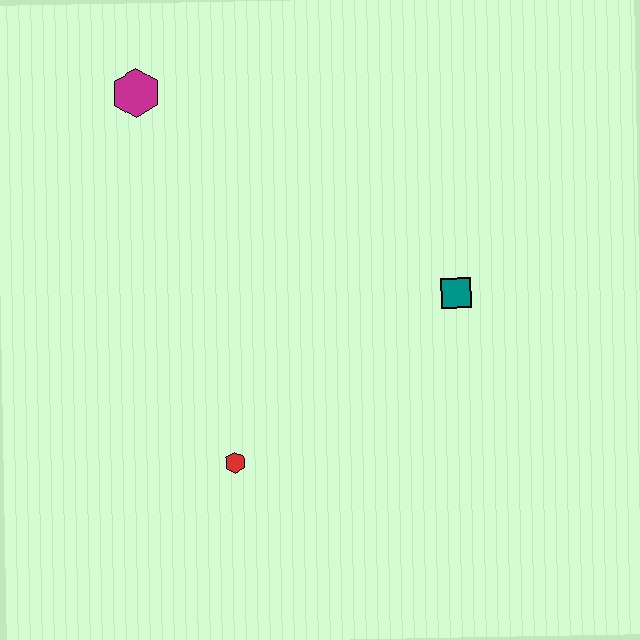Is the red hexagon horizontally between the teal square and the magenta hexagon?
Yes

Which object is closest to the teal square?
The red hexagon is closest to the teal square.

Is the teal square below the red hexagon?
No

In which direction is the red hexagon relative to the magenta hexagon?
The red hexagon is below the magenta hexagon.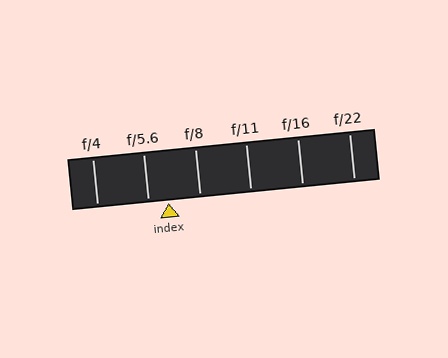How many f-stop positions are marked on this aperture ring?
There are 6 f-stop positions marked.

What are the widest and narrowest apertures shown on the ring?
The widest aperture shown is f/4 and the narrowest is f/22.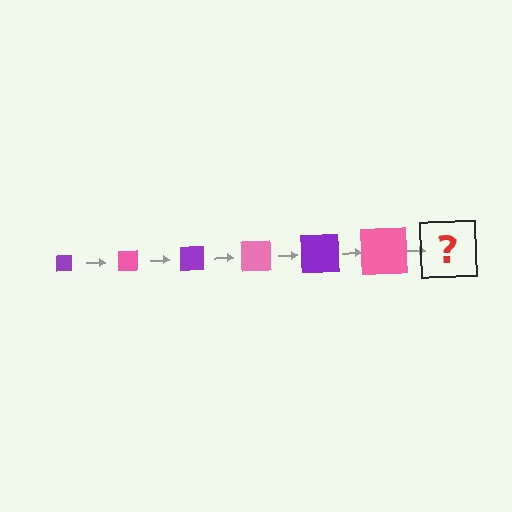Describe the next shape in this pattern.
It should be a purple square, larger than the previous one.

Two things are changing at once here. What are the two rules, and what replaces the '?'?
The two rules are that the square grows larger each step and the color cycles through purple and pink. The '?' should be a purple square, larger than the previous one.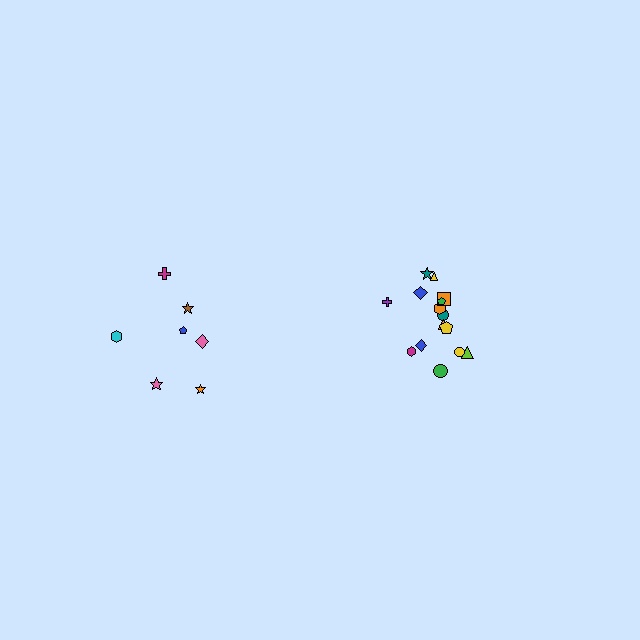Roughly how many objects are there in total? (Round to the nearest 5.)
Roughly 20 objects in total.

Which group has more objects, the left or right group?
The right group.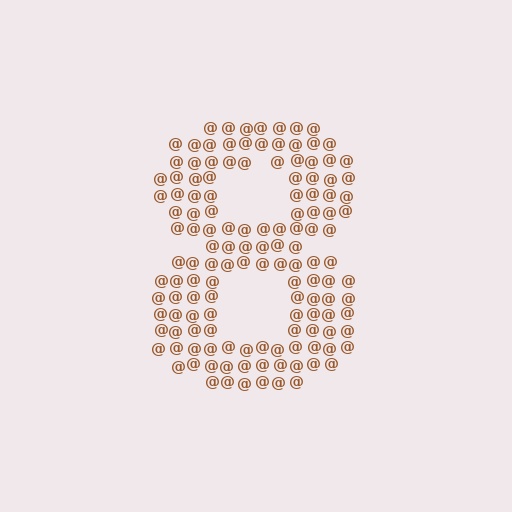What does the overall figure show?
The overall figure shows the digit 8.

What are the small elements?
The small elements are at signs.